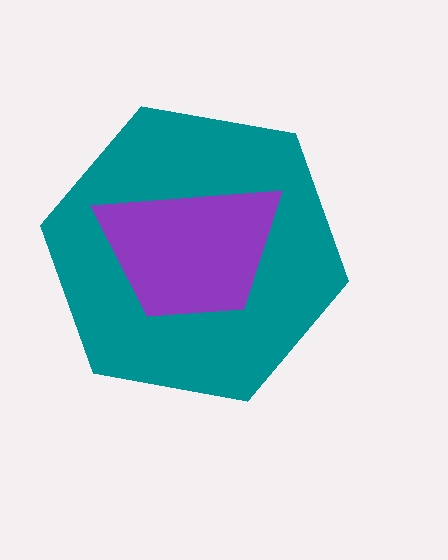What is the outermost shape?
The teal hexagon.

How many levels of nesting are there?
2.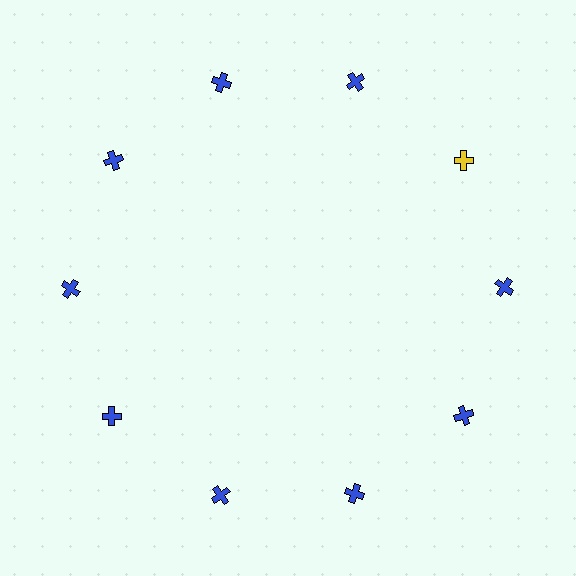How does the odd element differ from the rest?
It has a different color: yellow instead of blue.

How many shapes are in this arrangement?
There are 10 shapes arranged in a ring pattern.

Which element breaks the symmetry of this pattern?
The yellow cross at roughly the 2 o'clock position breaks the symmetry. All other shapes are blue crosses.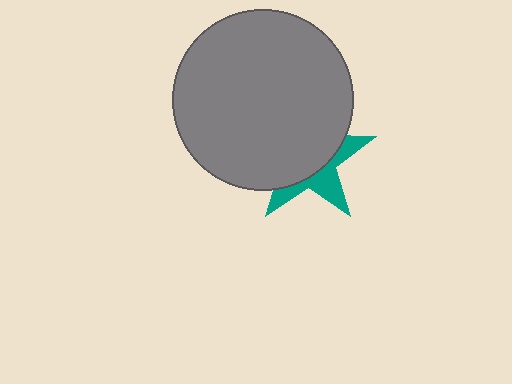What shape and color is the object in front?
The object in front is a gray circle.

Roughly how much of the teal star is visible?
A small part of it is visible (roughly 36%).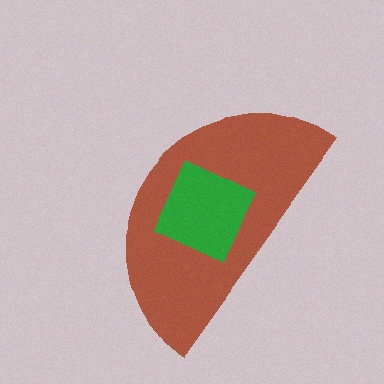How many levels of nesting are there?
2.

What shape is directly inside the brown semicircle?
The green square.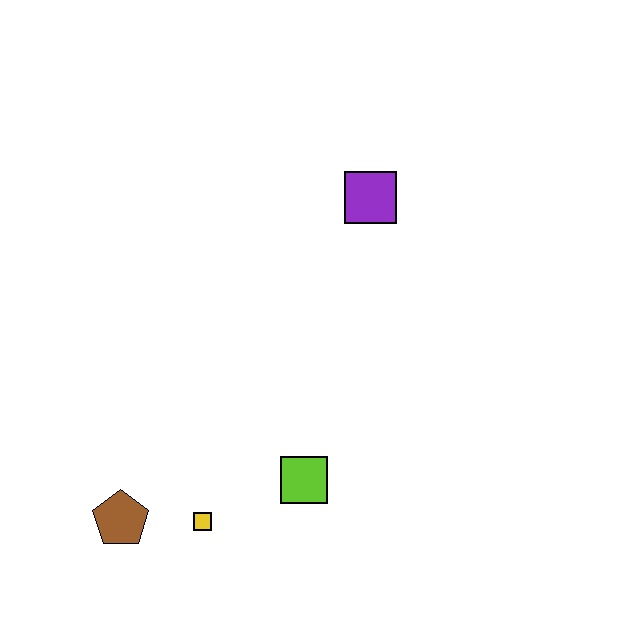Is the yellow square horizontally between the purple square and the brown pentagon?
Yes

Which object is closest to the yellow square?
The brown pentagon is closest to the yellow square.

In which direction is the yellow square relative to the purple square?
The yellow square is below the purple square.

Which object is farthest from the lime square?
The purple square is farthest from the lime square.